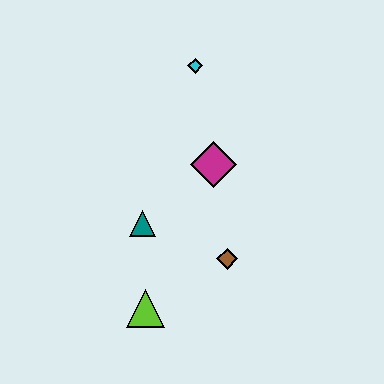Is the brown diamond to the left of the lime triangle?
No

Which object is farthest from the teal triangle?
The cyan diamond is farthest from the teal triangle.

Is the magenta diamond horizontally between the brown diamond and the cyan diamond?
Yes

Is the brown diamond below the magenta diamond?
Yes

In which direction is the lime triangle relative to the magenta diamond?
The lime triangle is below the magenta diamond.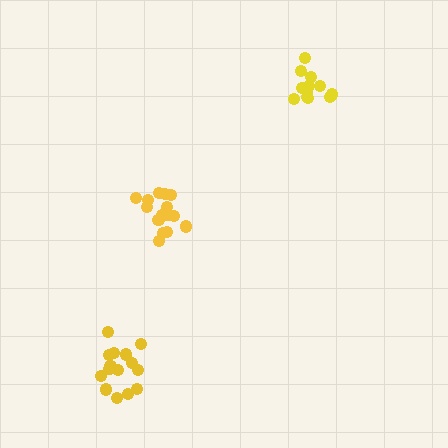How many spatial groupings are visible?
There are 3 spatial groupings.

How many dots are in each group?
Group 1: 12 dots, Group 2: 16 dots, Group 3: 16 dots (44 total).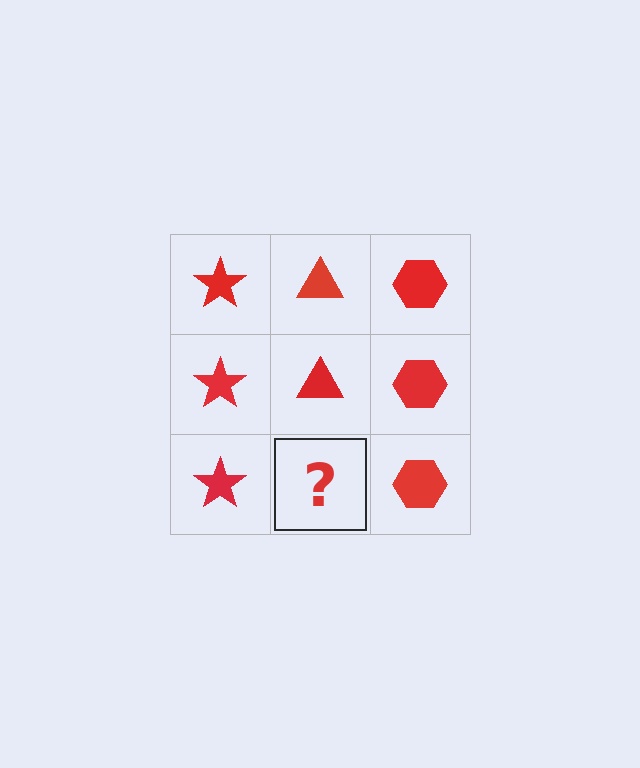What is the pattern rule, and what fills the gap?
The rule is that each column has a consistent shape. The gap should be filled with a red triangle.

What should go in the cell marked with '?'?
The missing cell should contain a red triangle.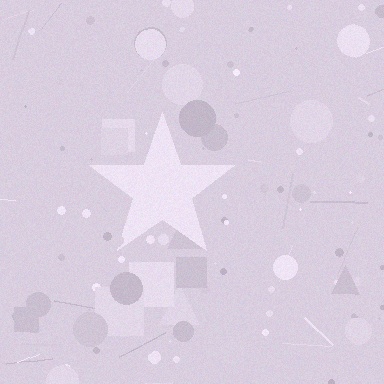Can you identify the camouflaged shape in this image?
The camouflaged shape is a star.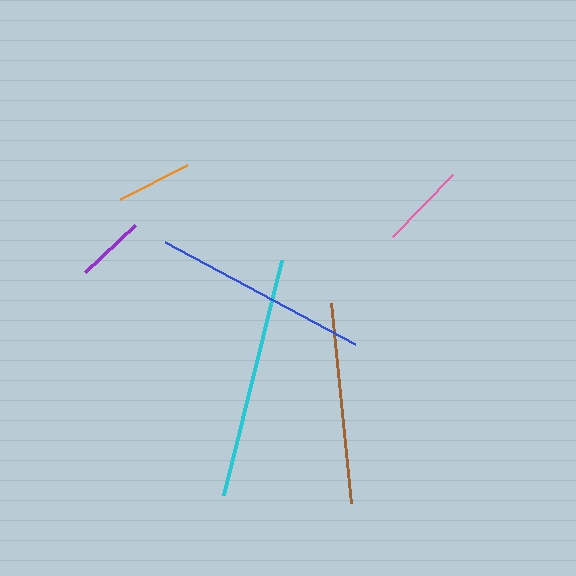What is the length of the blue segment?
The blue segment is approximately 215 pixels long.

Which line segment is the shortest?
The purple line is the shortest at approximately 69 pixels.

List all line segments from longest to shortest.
From longest to shortest: cyan, blue, brown, pink, orange, purple.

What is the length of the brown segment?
The brown segment is approximately 201 pixels long.